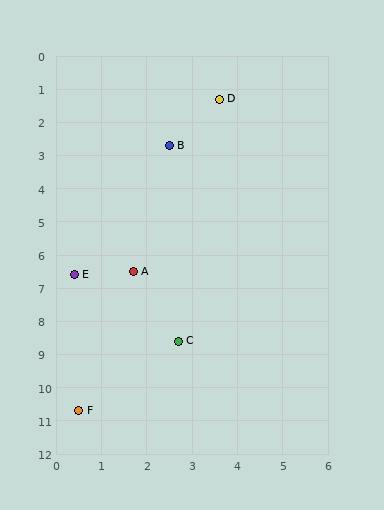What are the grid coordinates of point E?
Point E is at approximately (0.4, 6.6).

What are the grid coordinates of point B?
Point B is at approximately (2.5, 2.7).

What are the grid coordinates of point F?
Point F is at approximately (0.5, 10.7).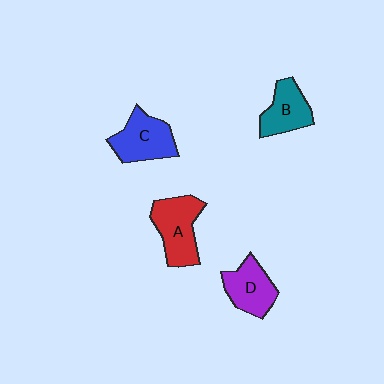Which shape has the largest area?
Shape A (red).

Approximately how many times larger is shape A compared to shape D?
Approximately 1.2 times.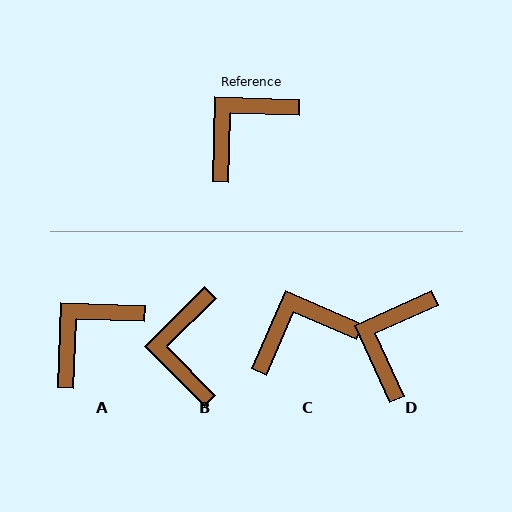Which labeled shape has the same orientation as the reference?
A.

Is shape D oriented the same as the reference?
No, it is off by about 27 degrees.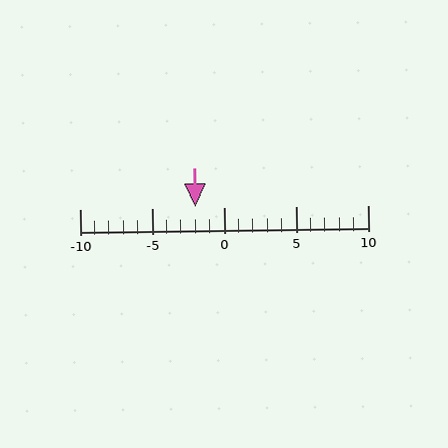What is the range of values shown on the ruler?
The ruler shows values from -10 to 10.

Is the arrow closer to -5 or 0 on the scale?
The arrow is closer to 0.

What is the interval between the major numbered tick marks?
The major tick marks are spaced 5 units apart.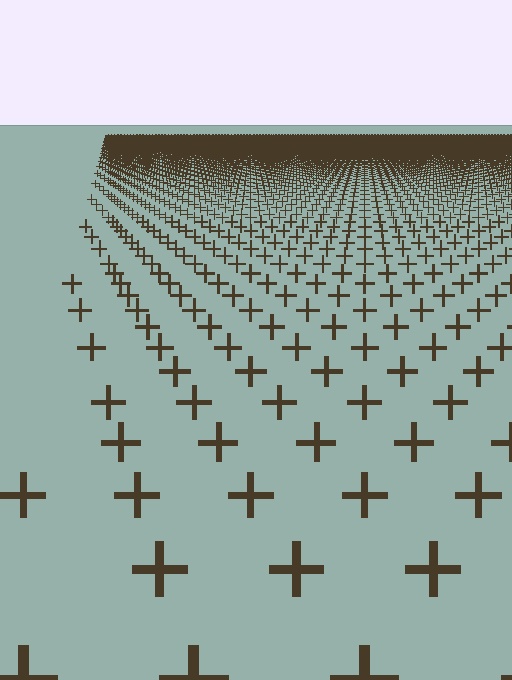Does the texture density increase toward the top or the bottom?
Density increases toward the top.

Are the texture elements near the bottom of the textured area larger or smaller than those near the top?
Larger. Near the bottom, elements are closer to the viewer and appear at a bigger on-screen size.